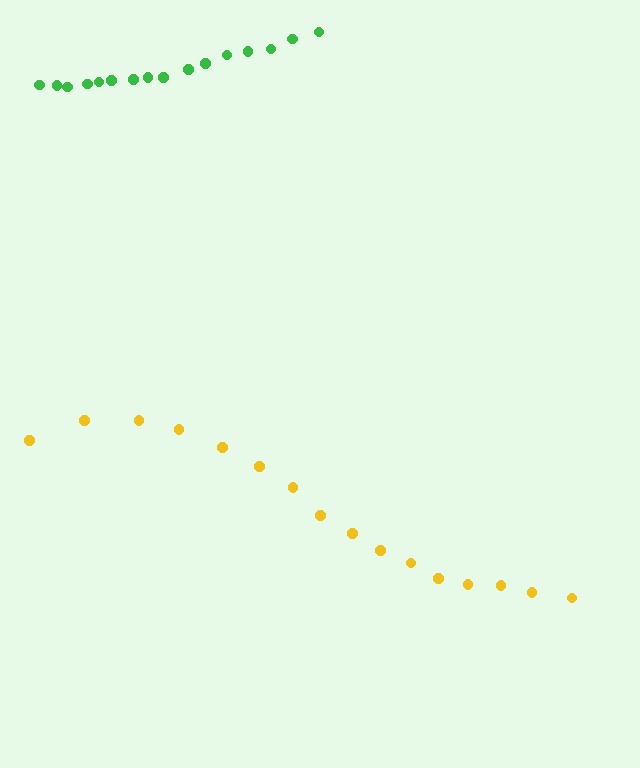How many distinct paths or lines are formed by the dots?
There are 2 distinct paths.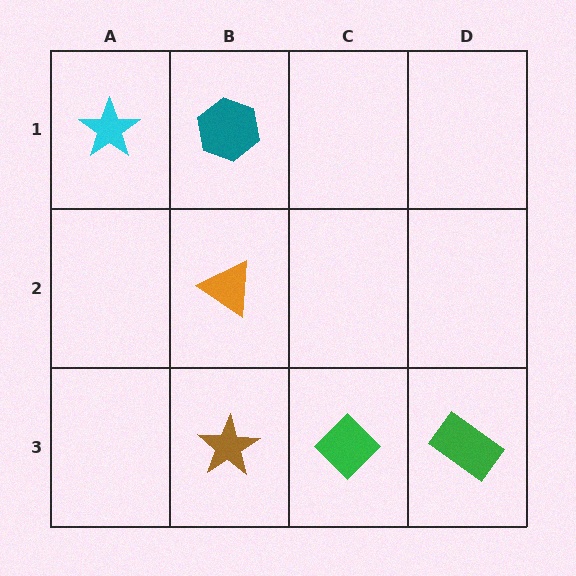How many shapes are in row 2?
1 shape.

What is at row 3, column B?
A brown star.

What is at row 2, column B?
An orange triangle.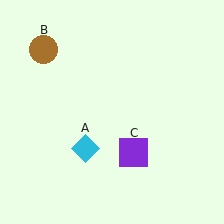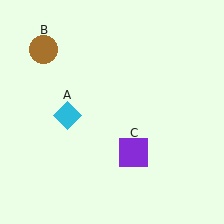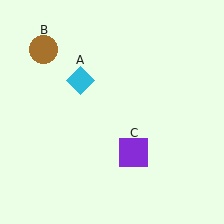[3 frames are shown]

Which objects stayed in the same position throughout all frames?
Brown circle (object B) and purple square (object C) remained stationary.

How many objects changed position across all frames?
1 object changed position: cyan diamond (object A).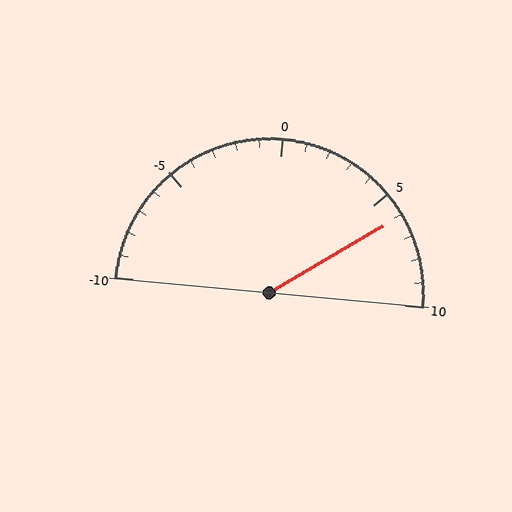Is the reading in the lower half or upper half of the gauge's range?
The reading is in the upper half of the range (-10 to 10).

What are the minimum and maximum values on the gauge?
The gauge ranges from -10 to 10.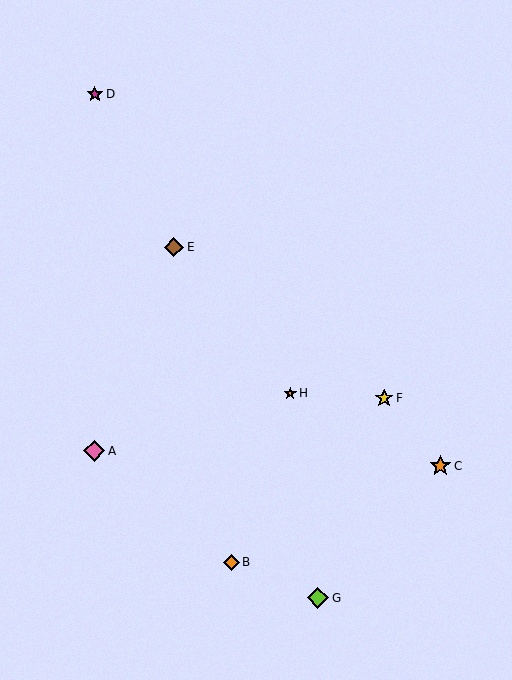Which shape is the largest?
The pink diamond (labeled A) is the largest.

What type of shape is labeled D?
Shape D is a magenta star.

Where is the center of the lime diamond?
The center of the lime diamond is at (318, 598).